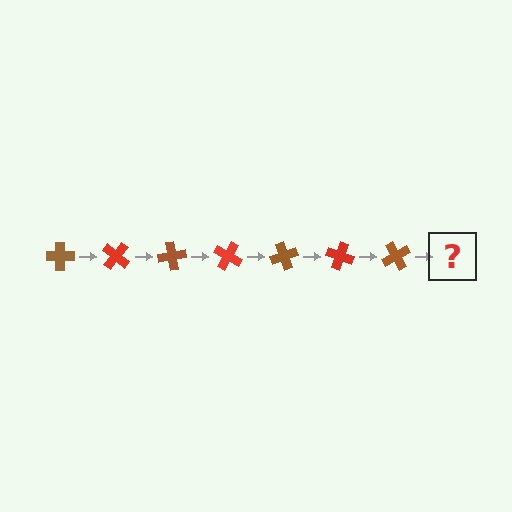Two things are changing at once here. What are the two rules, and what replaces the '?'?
The two rules are that it rotates 40 degrees each step and the color cycles through brown and red. The '?' should be a red cross, rotated 280 degrees from the start.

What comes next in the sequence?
The next element should be a red cross, rotated 280 degrees from the start.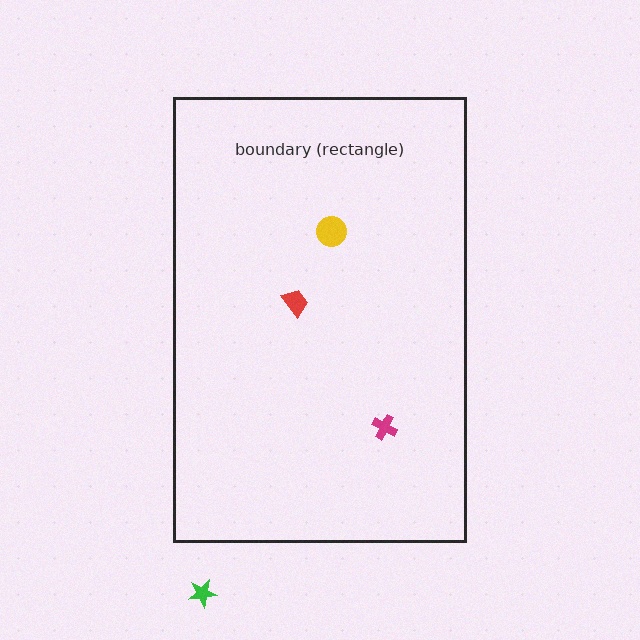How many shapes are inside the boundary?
3 inside, 1 outside.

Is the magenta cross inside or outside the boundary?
Inside.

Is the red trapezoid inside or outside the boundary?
Inside.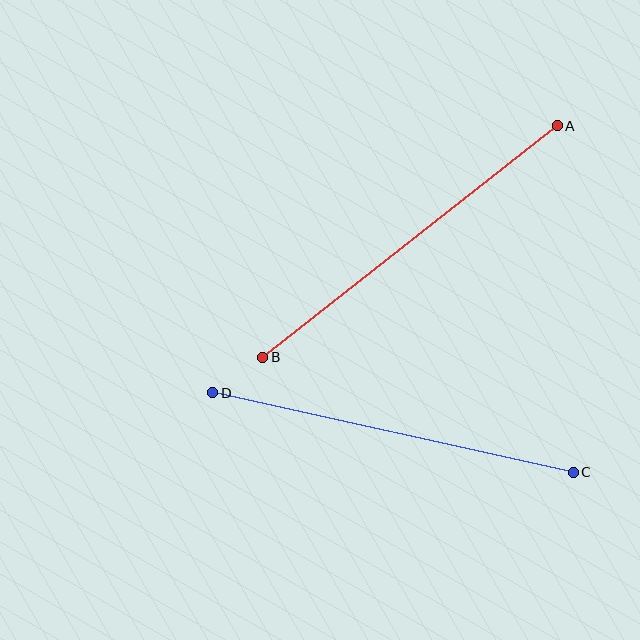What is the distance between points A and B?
The distance is approximately 375 pixels.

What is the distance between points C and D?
The distance is approximately 369 pixels.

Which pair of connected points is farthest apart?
Points A and B are farthest apart.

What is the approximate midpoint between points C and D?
The midpoint is at approximately (393, 433) pixels.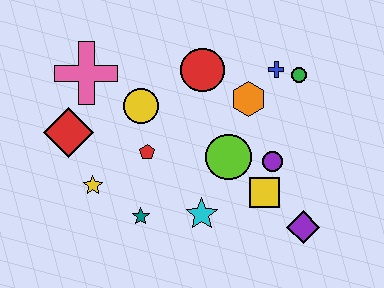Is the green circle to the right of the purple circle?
Yes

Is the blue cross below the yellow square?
No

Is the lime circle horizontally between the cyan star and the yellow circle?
No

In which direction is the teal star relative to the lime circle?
The teal star is to the left of the lime circle.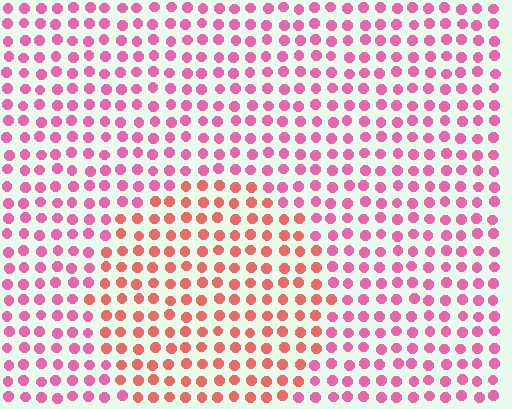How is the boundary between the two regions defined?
The boundary is defined purely by a slight shift in hue (about 36 degrees). Spacing, size, and orientation are identical on both sides.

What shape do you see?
I see a circle.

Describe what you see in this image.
The image is filled with small pink elements in a uniform arrangement. A circle-shaped region is visible where the elements are tinted to a slightly different hue, forming a subtle color boundary.